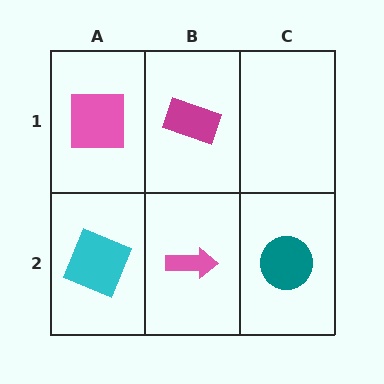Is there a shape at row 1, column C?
No, that cell is empty.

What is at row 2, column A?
A cyan square.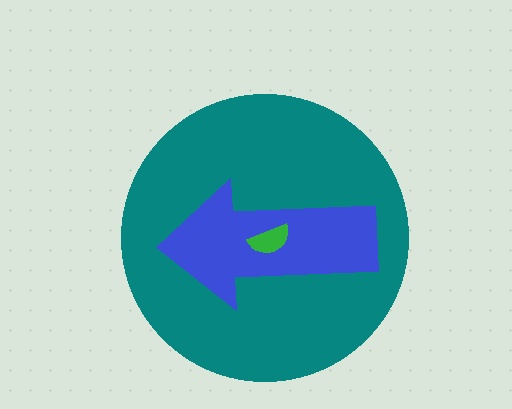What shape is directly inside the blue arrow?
The green semicircle.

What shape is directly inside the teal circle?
The blue arrow.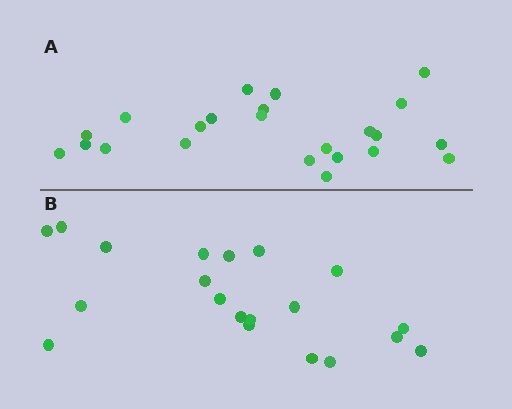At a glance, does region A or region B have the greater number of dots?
Region A (the top region) has more dots.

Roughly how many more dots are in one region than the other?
Region A has just a few more — roughly 2 or 3 more dots than region B.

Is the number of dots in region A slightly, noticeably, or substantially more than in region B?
Region A has only slightly more — the two regions are fairly close. The ratio is roughly 1.1 to 1.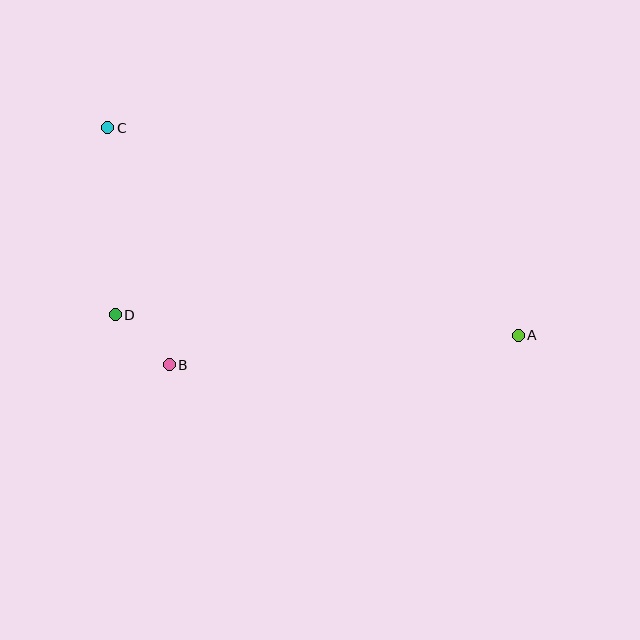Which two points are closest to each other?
Points B and D are closest to each other.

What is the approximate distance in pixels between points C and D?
The distance between C and D is approximately 187 pixels.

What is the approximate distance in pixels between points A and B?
The distance between A and B is approximately 350 pixels.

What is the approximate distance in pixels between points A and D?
The distance between A and D is approximately 404 pixels.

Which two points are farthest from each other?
Points A and C are farthest from each other.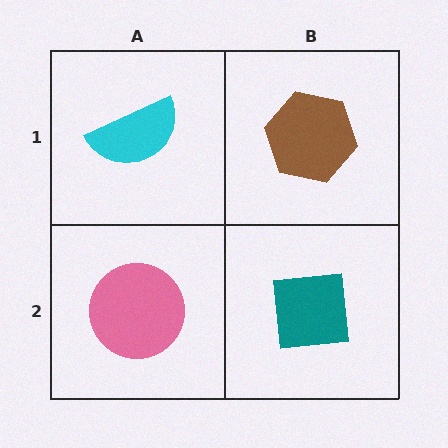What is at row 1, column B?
A brown hexagon.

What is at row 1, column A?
A cyan semicircle.